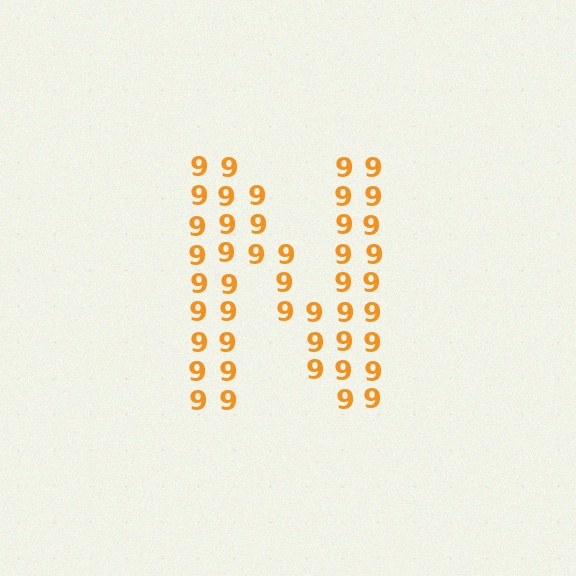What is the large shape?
The large shape is the letter N.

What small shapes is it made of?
It is made of small digit 9's.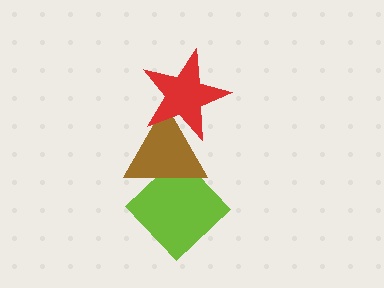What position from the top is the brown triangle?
The brown triangle is 2nd from the top.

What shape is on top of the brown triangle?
The red star is on top of the brown triangle.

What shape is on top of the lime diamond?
The brown triangle is on top of the lime diamond.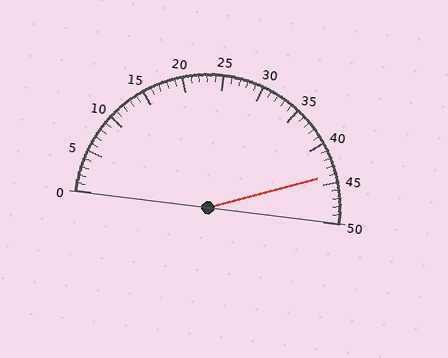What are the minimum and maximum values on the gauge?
The gauge ranges from 0 to 50.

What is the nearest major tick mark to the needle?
The nearest major tick mark is 45.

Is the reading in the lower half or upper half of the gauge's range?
The reading is in the upper half of the range (0 to 50).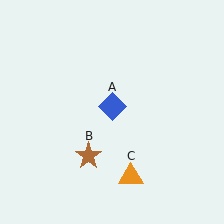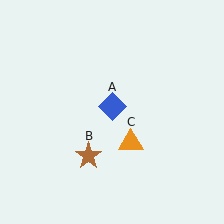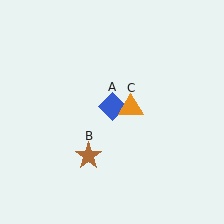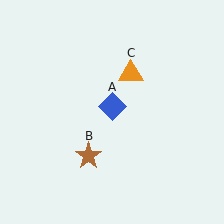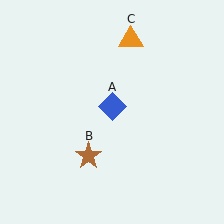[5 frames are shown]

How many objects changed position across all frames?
1 object changed position: orange triangle (object C).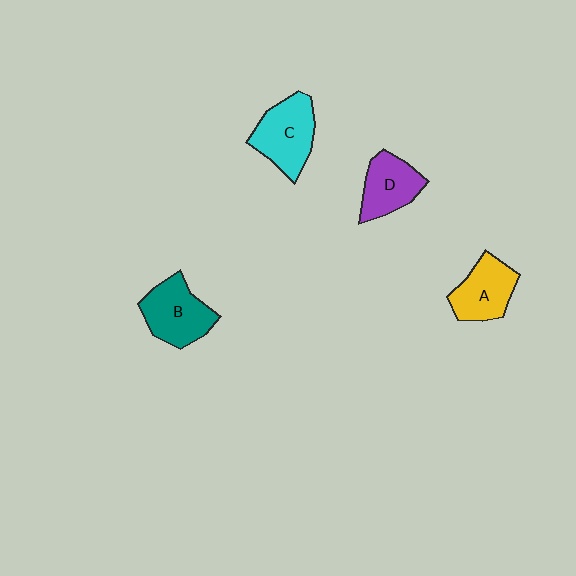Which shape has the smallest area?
Shape D (purple).